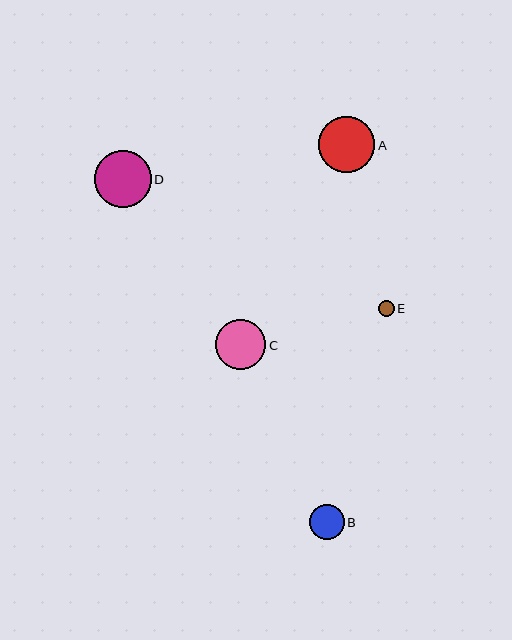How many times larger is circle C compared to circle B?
Circle C is approximately 1.4 times the size of circle B.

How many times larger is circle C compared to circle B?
Circle C is approximately 1.4 times the size of circle B.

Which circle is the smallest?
Circle E is the smallest with a size of approximately 16 pixels.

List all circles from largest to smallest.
From largest to smallest: D, A, C, B, E.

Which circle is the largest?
Circle D is the largest with a size of approximately 57 pixels.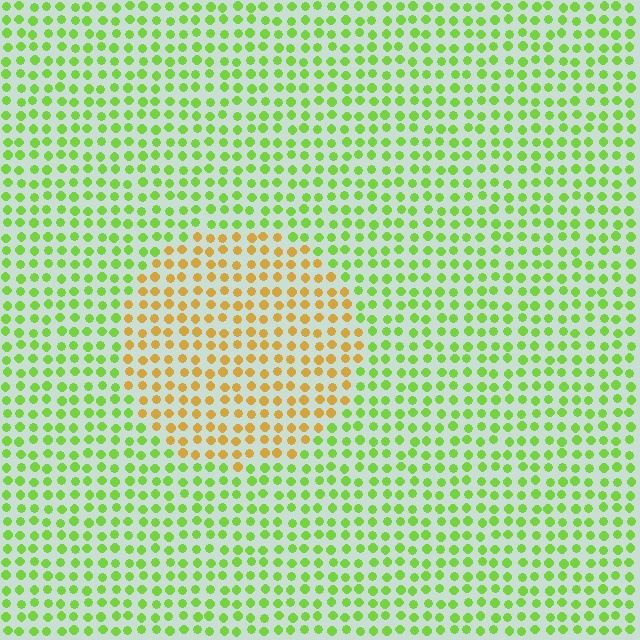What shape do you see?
I see a circle.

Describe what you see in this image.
The image is filled with small lime elements in a uniform arrangement. A circle-shaped region is visible where the elements are tinted to a slightly different hue, forming a subtle color boundary.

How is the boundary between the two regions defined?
The boundary is defined purely by a slight shift in hue (about 58 degrees). Spacing, size, and orientation are identical on both sides.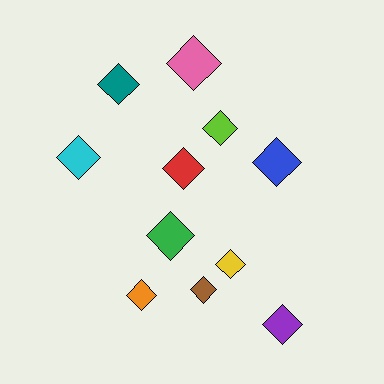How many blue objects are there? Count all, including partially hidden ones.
There is 1 blue object.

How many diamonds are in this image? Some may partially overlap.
There are 11 diamonds.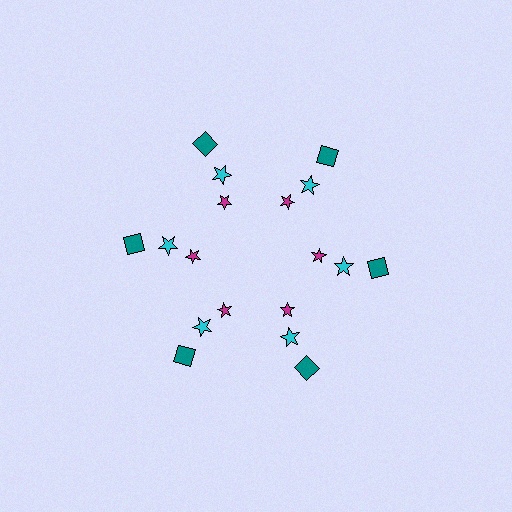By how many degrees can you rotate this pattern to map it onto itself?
The pattern maps onto itself every 60 degrees of rotation.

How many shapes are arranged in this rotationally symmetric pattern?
There are 18 shapes, arranged in 6 groups of 3.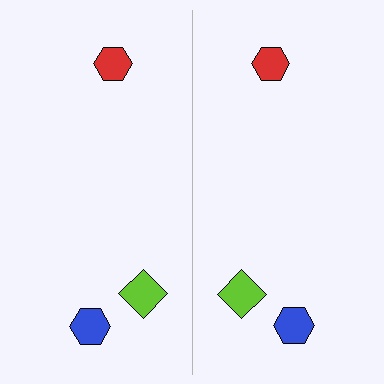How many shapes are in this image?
There are 6 shapes in this image.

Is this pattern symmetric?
Yes, this pattern has bilateral (reflection) symmetry.